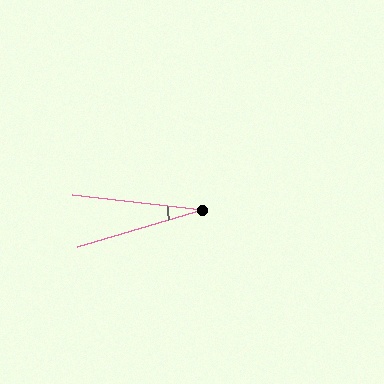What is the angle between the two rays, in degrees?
Approximately 23 degrees.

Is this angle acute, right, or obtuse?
It is acute.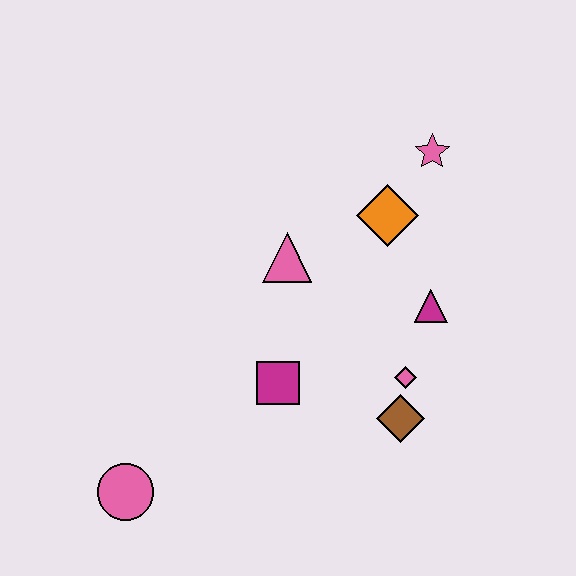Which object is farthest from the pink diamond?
The pink circle is farthest from the pink diamond.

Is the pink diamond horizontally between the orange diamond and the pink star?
Yes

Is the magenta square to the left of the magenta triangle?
Yes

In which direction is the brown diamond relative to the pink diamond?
The brown diamond is below the pink diamond.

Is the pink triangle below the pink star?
Yes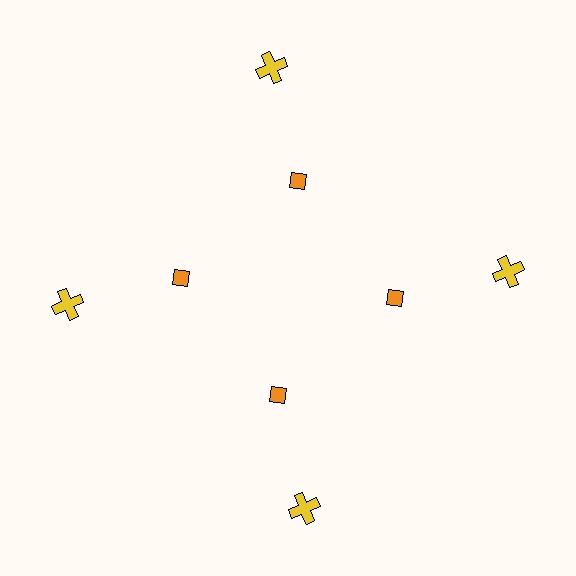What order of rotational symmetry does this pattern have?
This pattern has 4-fold rotational symmetry.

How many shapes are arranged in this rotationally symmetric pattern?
There are 8 shapes, arranged in 4 groups of 2.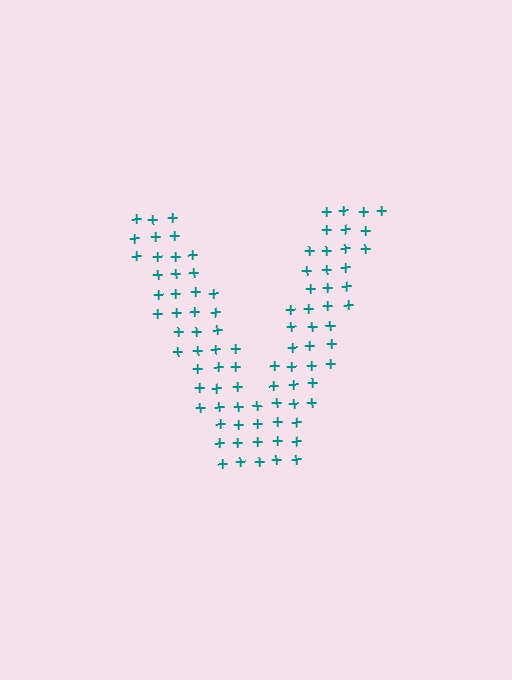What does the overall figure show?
The overall figure shows the letter V.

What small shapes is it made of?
It is made of small plus signs.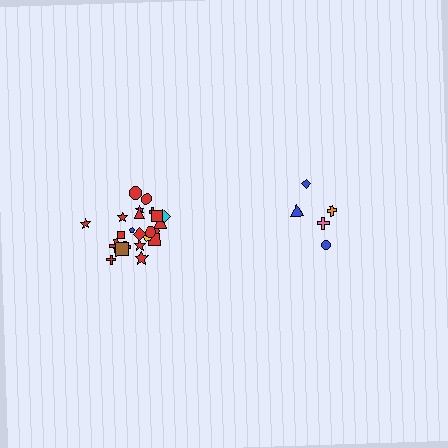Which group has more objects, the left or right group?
The left group.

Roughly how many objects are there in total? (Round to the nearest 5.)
Roughly 30 objects in total.